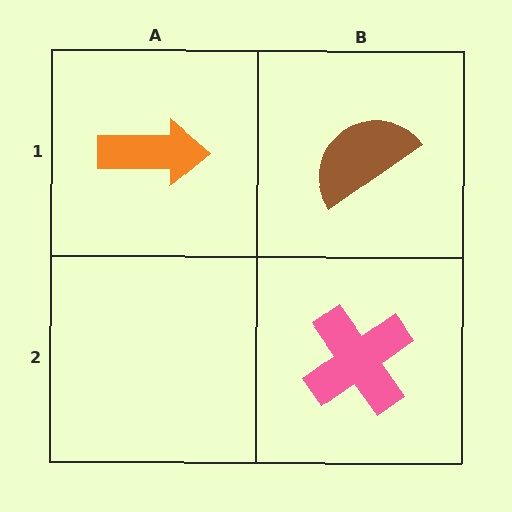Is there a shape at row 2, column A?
No, that cell is empty.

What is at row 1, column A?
An orange arrow.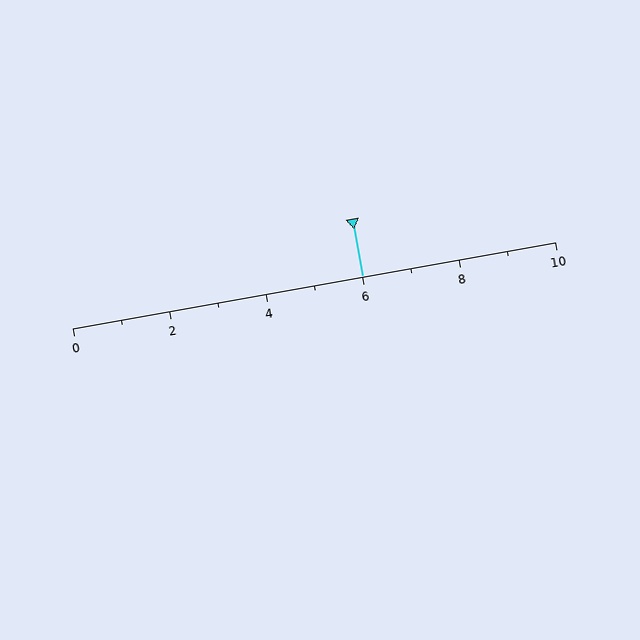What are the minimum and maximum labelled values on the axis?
The axis runs from 0 to 10.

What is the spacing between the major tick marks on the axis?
The major ticks are spaced 2 apart.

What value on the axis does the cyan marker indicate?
The marker indicates approximately 6.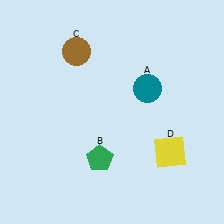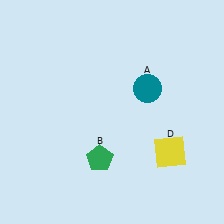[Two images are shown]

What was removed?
The brown circle (C) was removed in Image 2.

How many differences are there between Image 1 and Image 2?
There is 1 difference between the two images.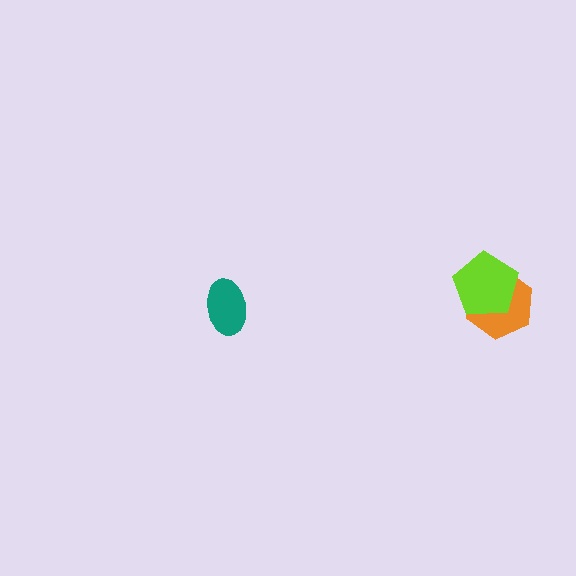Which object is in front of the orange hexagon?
The lime pentagon is in front of the orange hexagon.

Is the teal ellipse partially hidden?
No, no other shape covers it.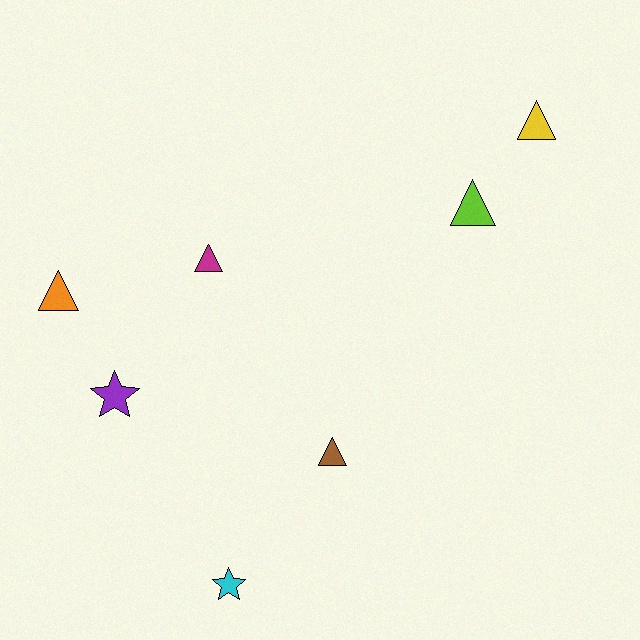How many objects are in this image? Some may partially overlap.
There are 7 objects.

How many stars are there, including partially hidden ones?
There are 2 stars.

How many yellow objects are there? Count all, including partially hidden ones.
There is 1 yellow object.